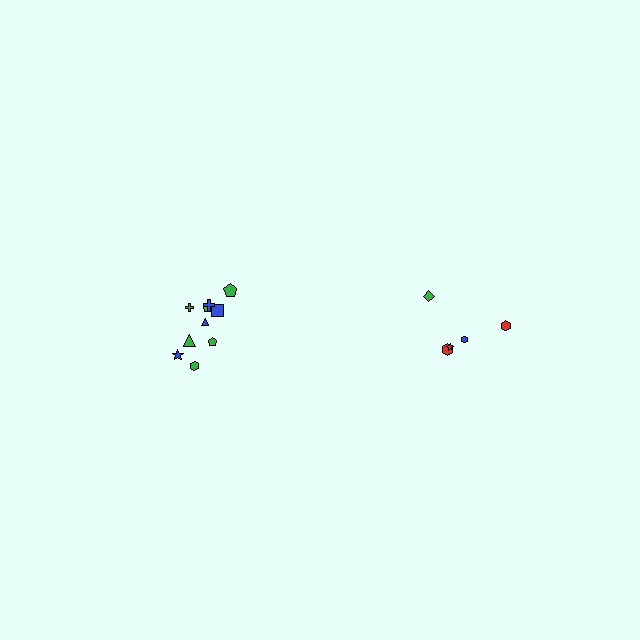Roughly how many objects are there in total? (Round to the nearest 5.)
Roughly 15 objects in total.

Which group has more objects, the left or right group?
The left group.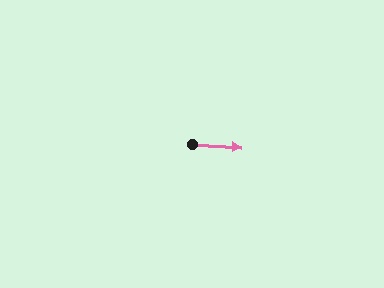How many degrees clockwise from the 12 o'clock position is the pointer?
Approximately 94 degrees.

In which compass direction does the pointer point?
East.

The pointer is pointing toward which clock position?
Roughly 3 o'clock.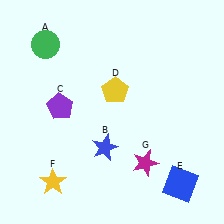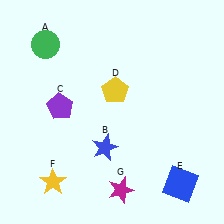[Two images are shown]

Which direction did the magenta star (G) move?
The magenta star (G) moved down.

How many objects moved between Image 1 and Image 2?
1 object moved between the two images.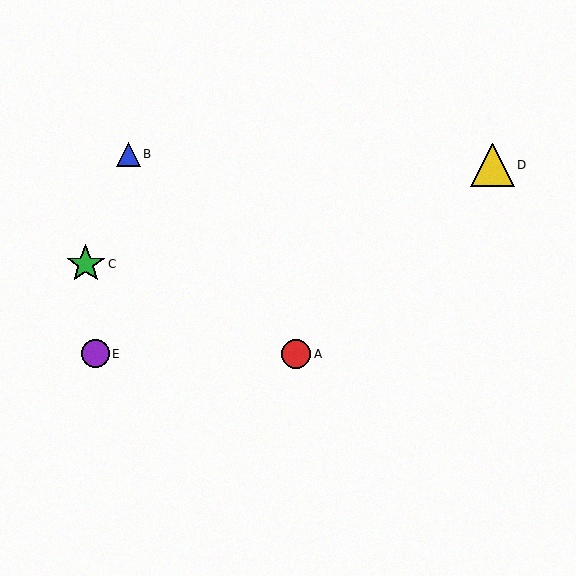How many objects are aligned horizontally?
2 objects (A, E) are aligned horizontally.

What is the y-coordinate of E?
Object E is at y≈354.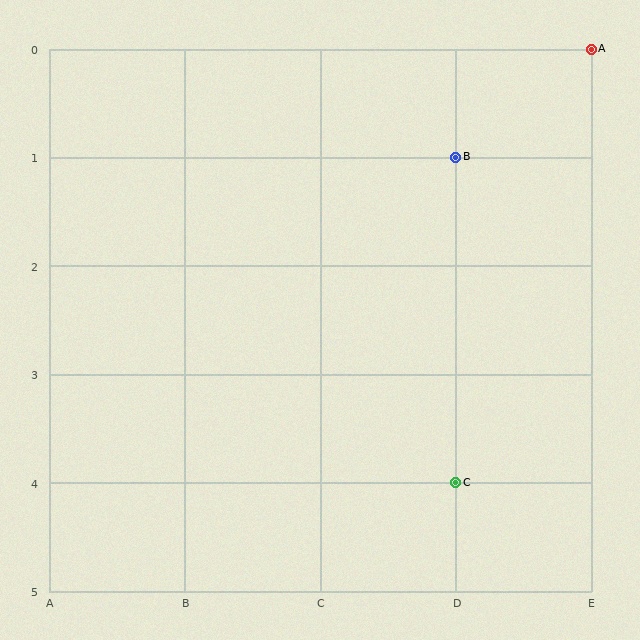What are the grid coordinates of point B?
Point B is at grid coordinates (D, 1).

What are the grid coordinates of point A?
Point A is at grid coordinates (E, 0).